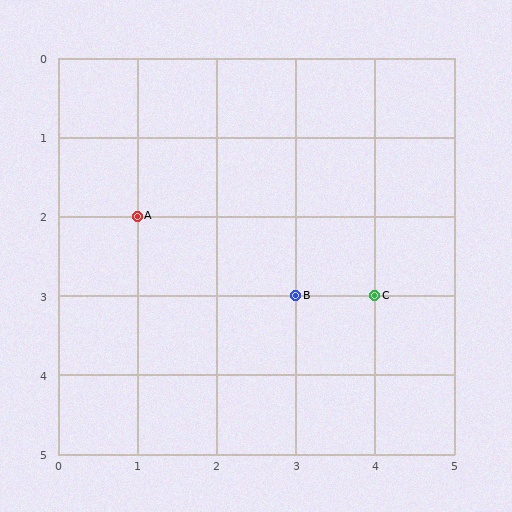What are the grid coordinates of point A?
Point A is at grid coordinates (1, 2).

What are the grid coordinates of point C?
Point C is at grid coordinates (4, 3).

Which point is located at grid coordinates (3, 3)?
Point B is at (3, 3).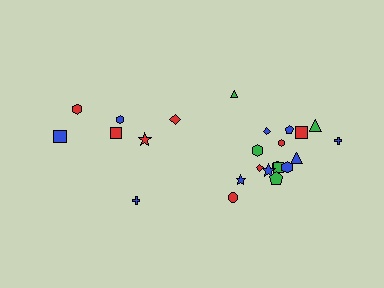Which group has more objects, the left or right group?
The right group.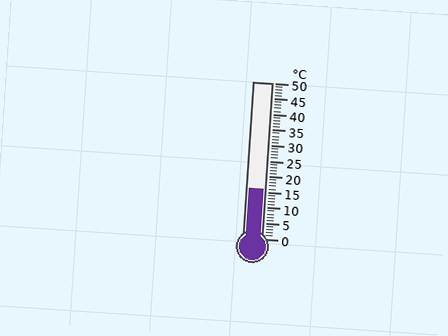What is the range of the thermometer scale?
The thermometer scale ranges from 0°C to 50°C.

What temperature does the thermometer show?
The thermometer shows approximately 16°C.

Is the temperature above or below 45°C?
The temperature is below 45°C.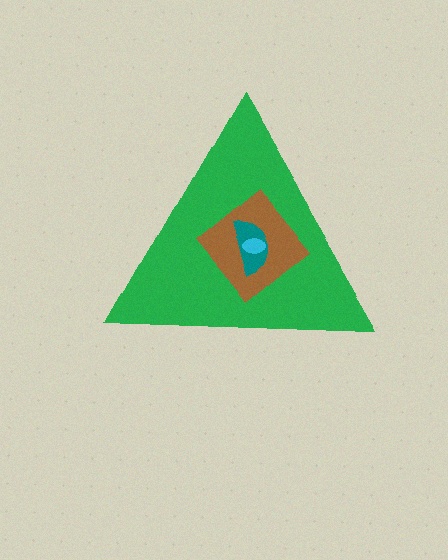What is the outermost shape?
The green triangle.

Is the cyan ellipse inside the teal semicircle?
Yes.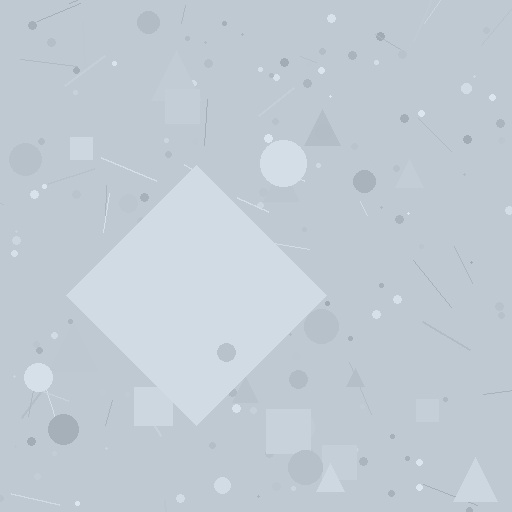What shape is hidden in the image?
A diamond is hidden in the image.